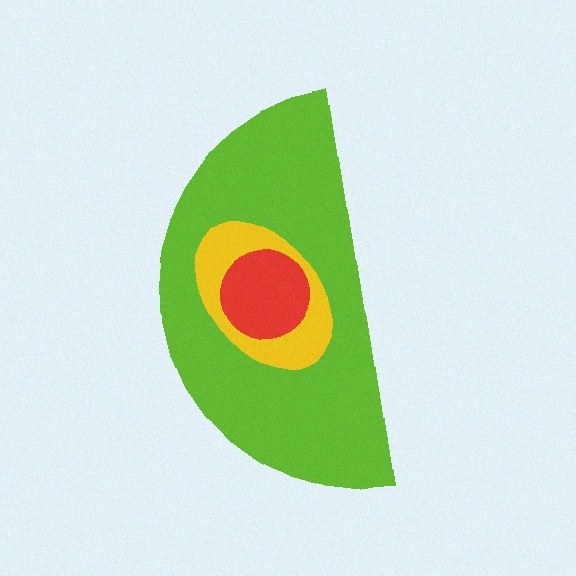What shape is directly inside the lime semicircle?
The yellow ellipse.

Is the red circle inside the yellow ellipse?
Yes.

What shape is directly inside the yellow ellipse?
The red circle.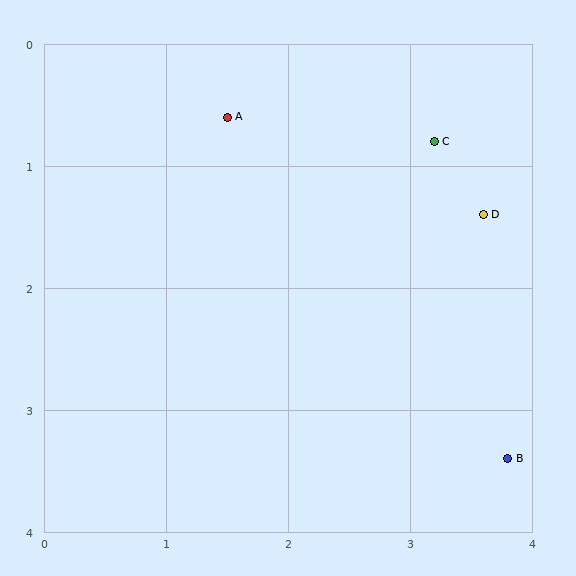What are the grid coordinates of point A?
Point A is at approximately (1.5, 0.6).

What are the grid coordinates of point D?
Point D is at approximately (3.6, 1.4).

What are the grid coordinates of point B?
Point B is at approximately (3.8, 3.4).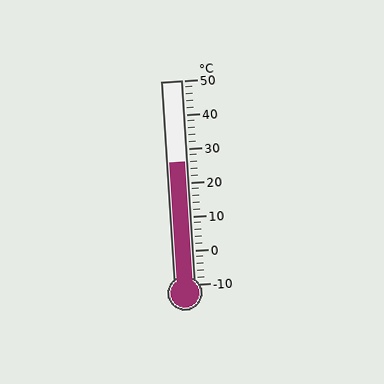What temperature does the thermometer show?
The thermometer shows approximately 26°C.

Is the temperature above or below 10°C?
The temperature is above 10°C.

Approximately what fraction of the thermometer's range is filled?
The thermometer is filled to approximately 60% of its range.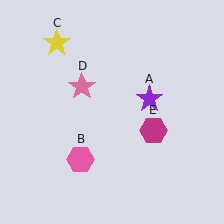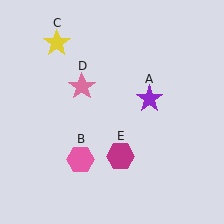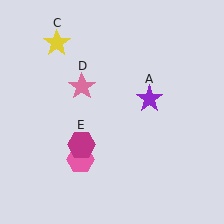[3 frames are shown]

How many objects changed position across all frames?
1 object changed position: magenta hexagon (object E).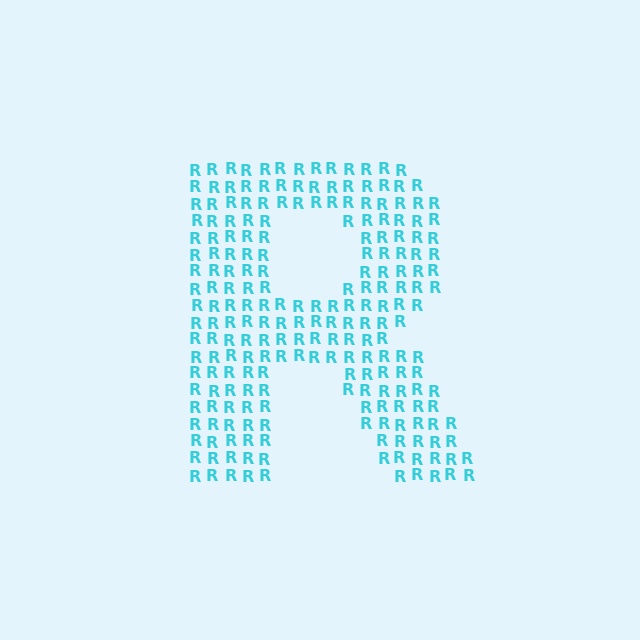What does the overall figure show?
The overall figure shows the letter R.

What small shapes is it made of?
It is made of small letter R's.